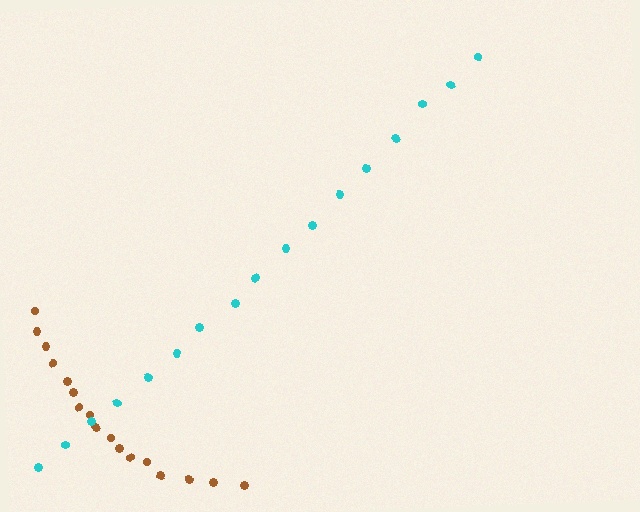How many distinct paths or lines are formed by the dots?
There are 2 distinct paths.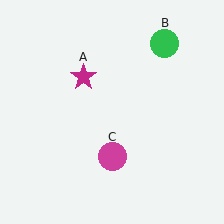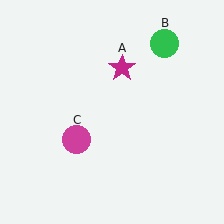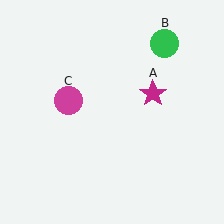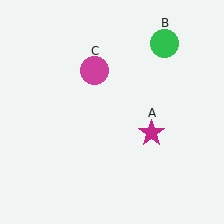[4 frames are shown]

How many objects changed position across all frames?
2 objects changed position: magenta star (object A), magenta circle (object C).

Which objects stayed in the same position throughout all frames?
Green circle (object B) remained stationary.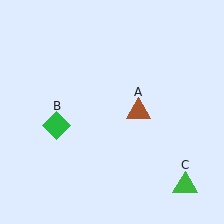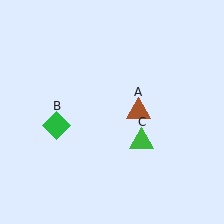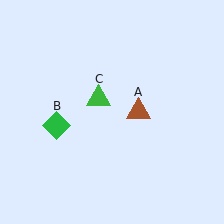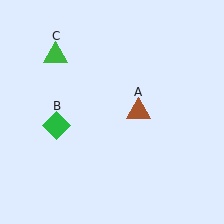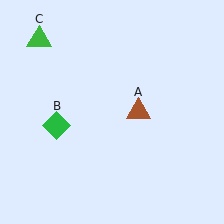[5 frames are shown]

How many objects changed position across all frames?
1 object changed position: green triangle (object C).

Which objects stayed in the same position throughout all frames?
Brown triangle (object A) and green diamond (object B) remained stationary.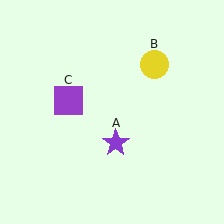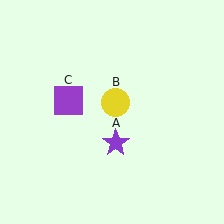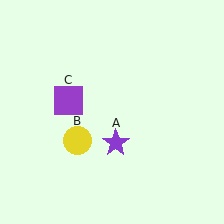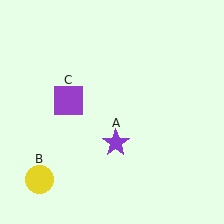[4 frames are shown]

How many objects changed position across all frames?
1 object changed position: yellow circle (object B).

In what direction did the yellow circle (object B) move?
The yellow circle (object B) moved down and to the left.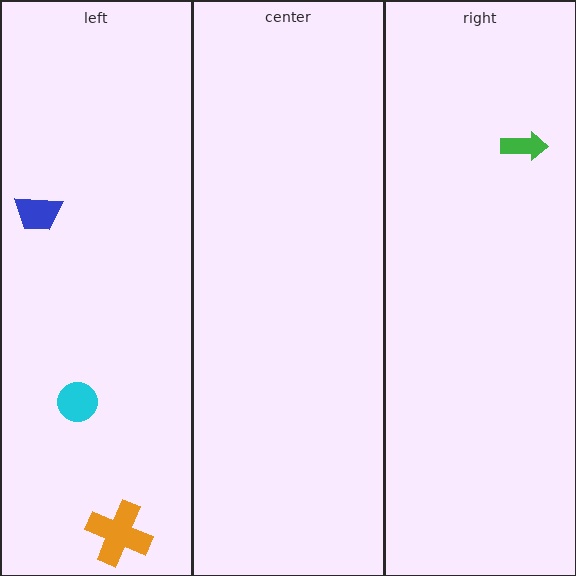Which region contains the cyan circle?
The left region.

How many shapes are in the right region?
1.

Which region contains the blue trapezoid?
The left region.